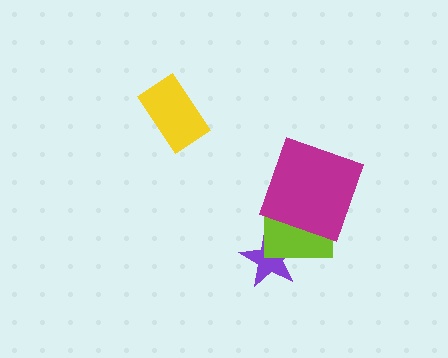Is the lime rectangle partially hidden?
Yes, it is partially covered by another shape.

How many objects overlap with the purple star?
1 object overlaps with the purple star.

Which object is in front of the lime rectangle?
The magenta square is in front of the lime rectangle.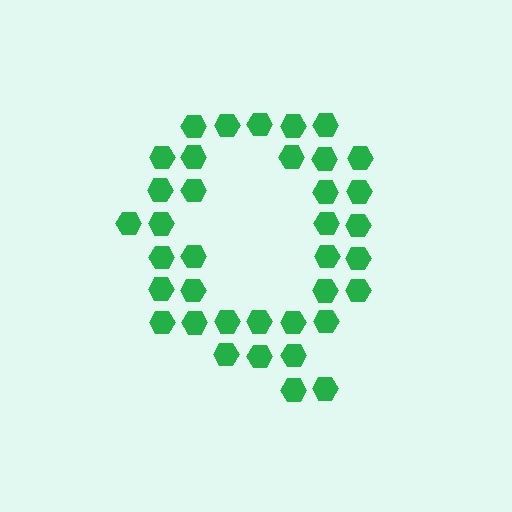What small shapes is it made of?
It is made of small hexagons.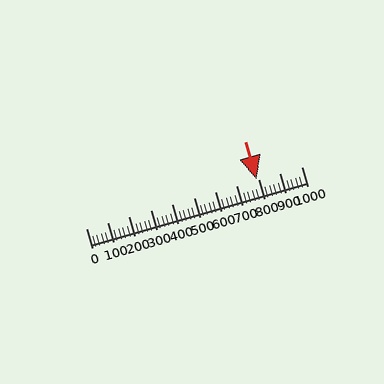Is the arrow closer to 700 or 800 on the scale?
The arrow is closer to 800.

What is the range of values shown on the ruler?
The ruler shows values from 0 to 1000.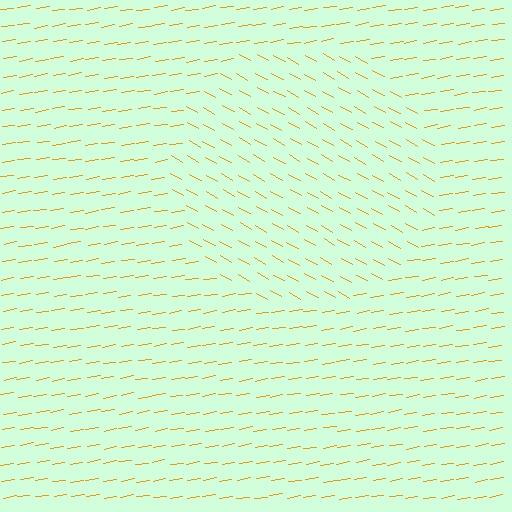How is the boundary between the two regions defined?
The boundary is defined purely by a change in line orientation (approximately 38 degrees difference). All lines are the same color and thickness.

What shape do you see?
I see a circle.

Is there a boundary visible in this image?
Yes, there is a texture boundary formed by a change in line orientation.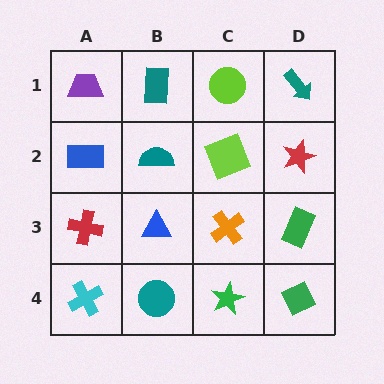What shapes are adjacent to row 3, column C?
A lime square (row 2, column C), a green star (row 4, column C), a blue triangle (row 3, column B), a green rectangle (row 3, column D).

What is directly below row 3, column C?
A green star.